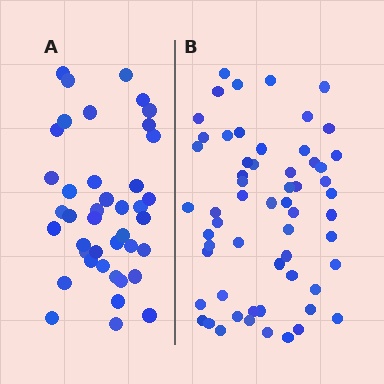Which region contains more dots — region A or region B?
Region B (the right region) has more dots.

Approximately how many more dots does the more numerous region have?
Region B has approximately 20 more dots than region A.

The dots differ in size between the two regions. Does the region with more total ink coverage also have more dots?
No. Region A has more total ink coverage because its dots are larger, but region B actually contains more individual dots. Total area can be misleading — the number of items is what matters here.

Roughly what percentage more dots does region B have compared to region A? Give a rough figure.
About 45% more.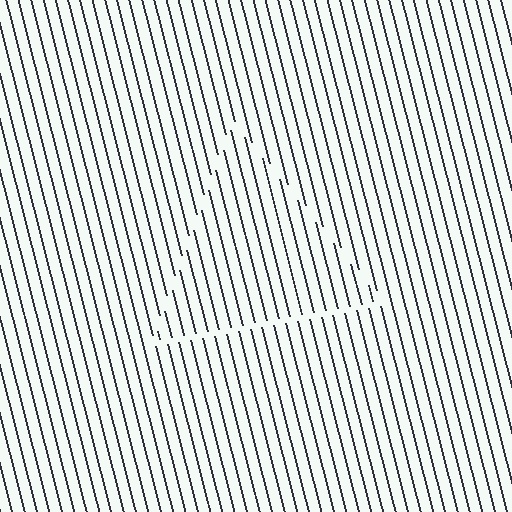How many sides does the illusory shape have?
3 sides — the line-ends trace a triangle.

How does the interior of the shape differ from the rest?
The interior of the shape contains the same grating, shifted by half a period — the contour is defined by the phase discontinuity where line-ends from the inner and outer gratings abut.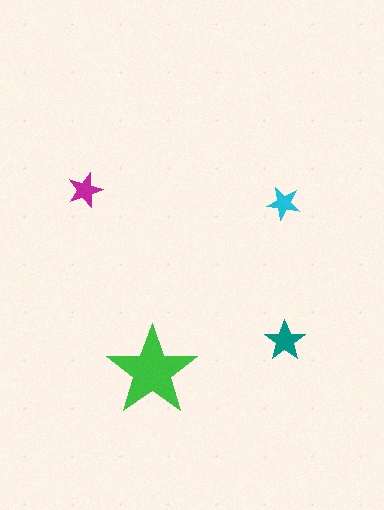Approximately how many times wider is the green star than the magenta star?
About 2.5 times wider.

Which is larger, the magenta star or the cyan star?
The magenta one.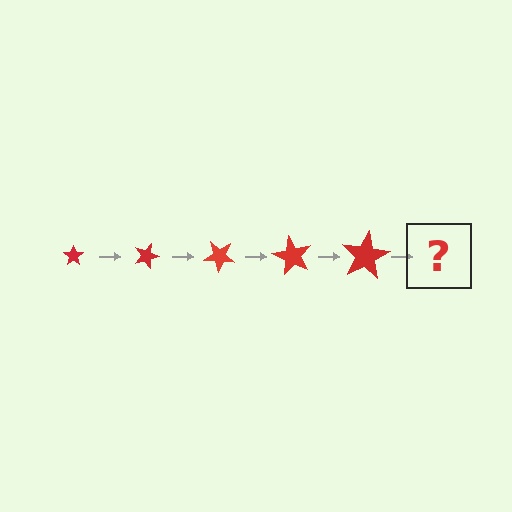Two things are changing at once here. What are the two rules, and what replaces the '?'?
The two rules are that the star grows larger each step and it rotates 20 degrees each step. The '?' should be a star, larger than the previous one and rotated 100 degrees from the start.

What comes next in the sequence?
The next element should be a star, larger than the previous one and rotated 100 degrees from the start.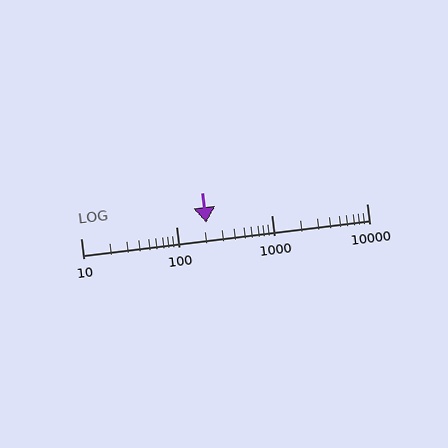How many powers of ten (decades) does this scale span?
The scale spans 3 decades, from 10 to 10000.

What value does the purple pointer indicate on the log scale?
The pointer indicates approximately 210.